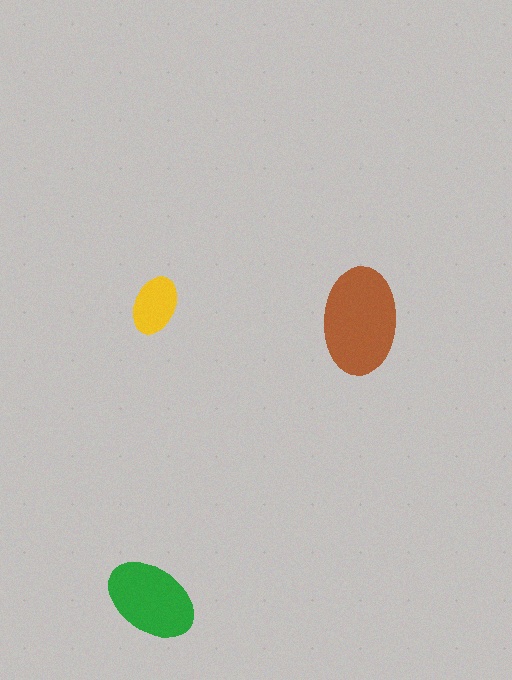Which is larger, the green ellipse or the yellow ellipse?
The green one.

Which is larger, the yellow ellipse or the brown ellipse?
The brown one.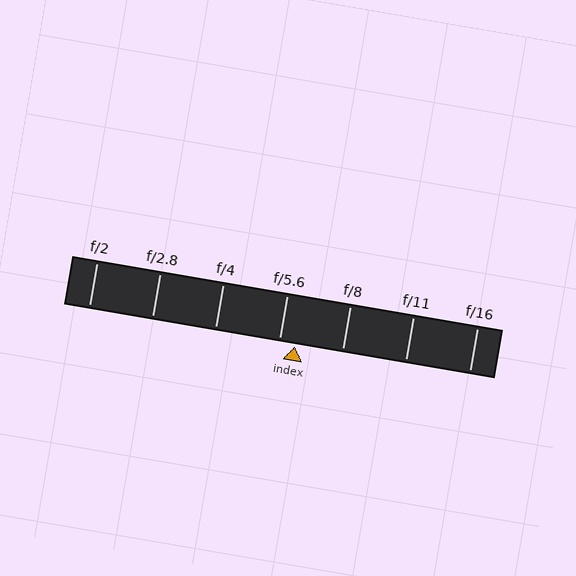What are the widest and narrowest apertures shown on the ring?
The widest aperture shown is f/2 and the narrowest is f/16.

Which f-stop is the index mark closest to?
The index mark is closest to f/5.6.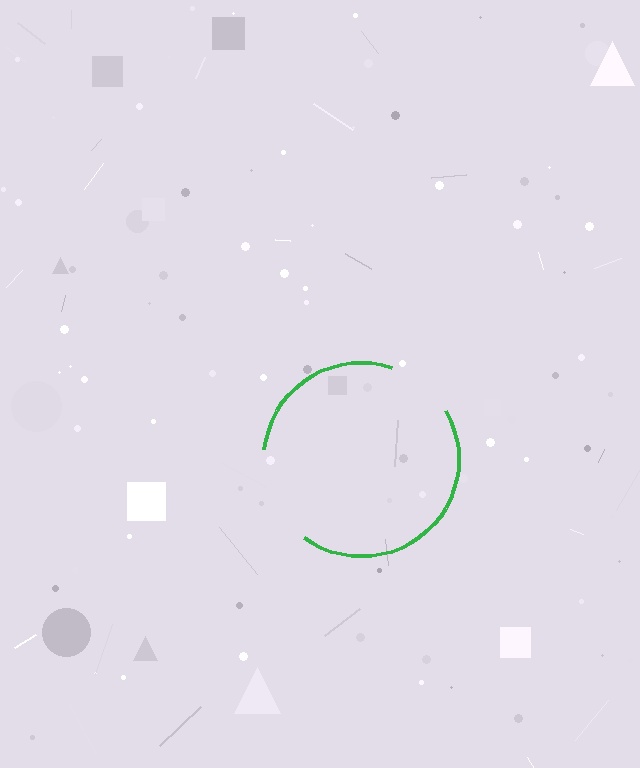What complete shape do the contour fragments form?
The contour fragments form a circle.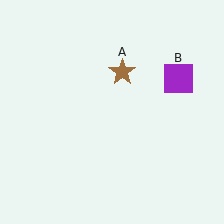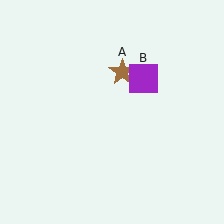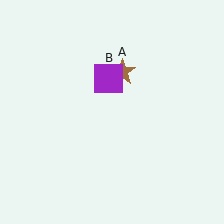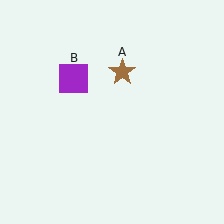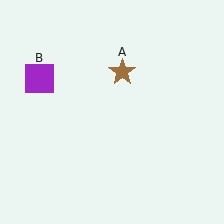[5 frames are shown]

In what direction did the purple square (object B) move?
The purple square (object B) moved left.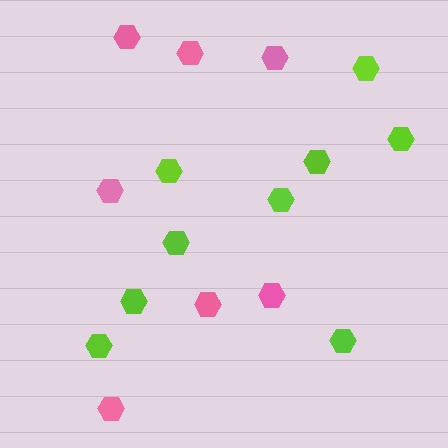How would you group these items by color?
There are 2 groups: one group of pink hexagons (7) and one group of lime hexagons (9).